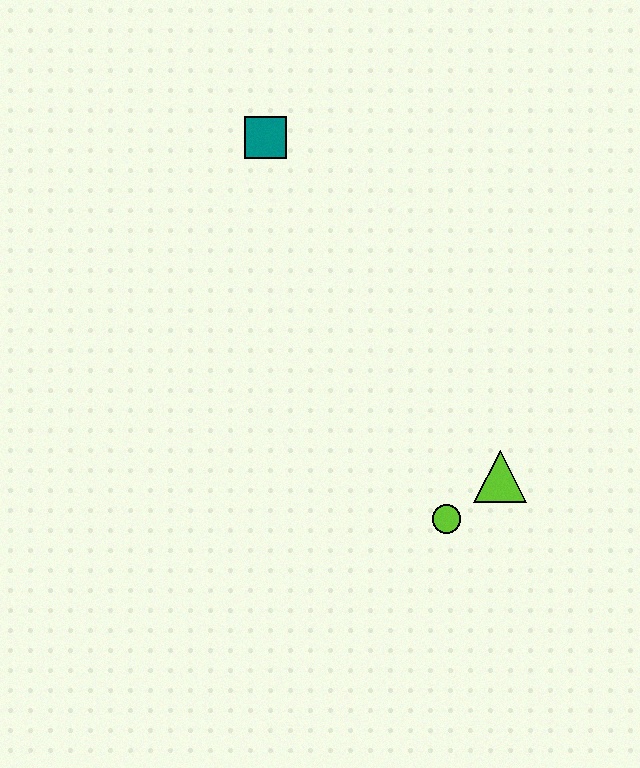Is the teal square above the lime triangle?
Yes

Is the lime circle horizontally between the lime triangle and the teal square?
Yes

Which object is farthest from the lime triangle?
The teal square is farthest from the lime triangle.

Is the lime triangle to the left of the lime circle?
No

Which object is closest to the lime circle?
The lime triangle is closest to the lime circle.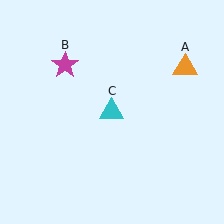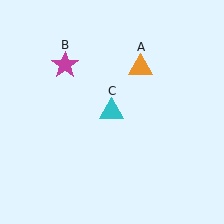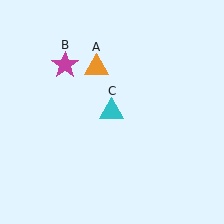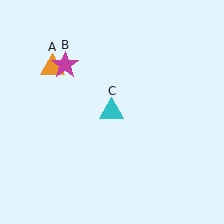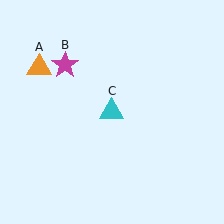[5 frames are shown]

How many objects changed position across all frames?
1 object changed position: orange triangle (object A).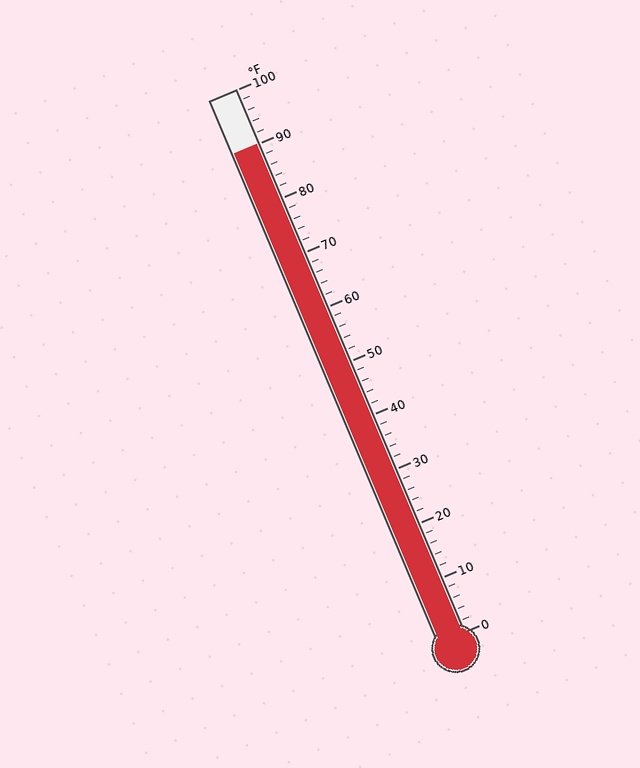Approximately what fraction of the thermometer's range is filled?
The thermometer is filled to approximately 90% of its range.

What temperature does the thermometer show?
The thermometer shows approximately 90°F.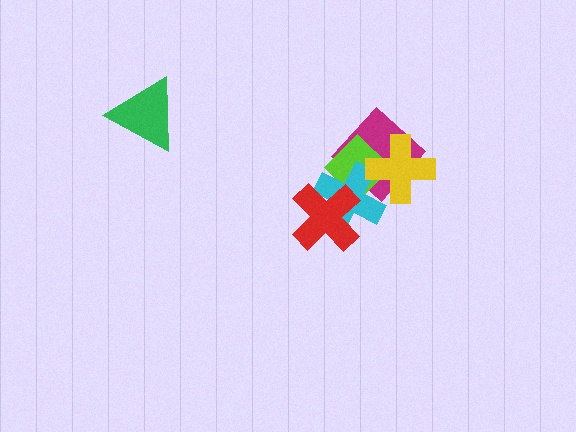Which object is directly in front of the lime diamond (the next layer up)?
The cyan cross is directly in front of the lime diamond.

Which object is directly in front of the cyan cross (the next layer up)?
The yellow cross is directly in front of the cyan cross.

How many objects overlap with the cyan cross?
4 objects overlap with the cyan cross.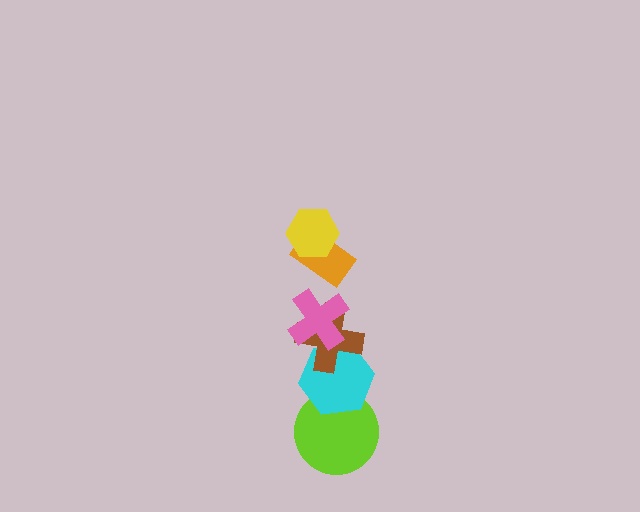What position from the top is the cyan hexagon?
The cyan hexagon is 5th from the top.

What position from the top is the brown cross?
The brown cross is 4th from the top.